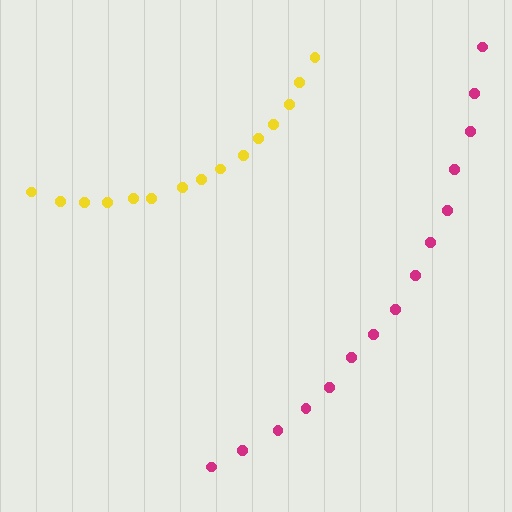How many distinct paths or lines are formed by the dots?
There are 2 distinct paths.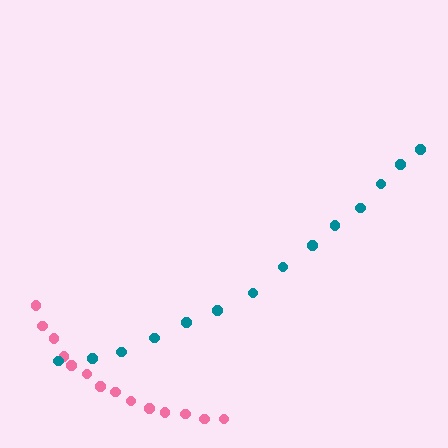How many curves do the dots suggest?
There are 2 distinct paths.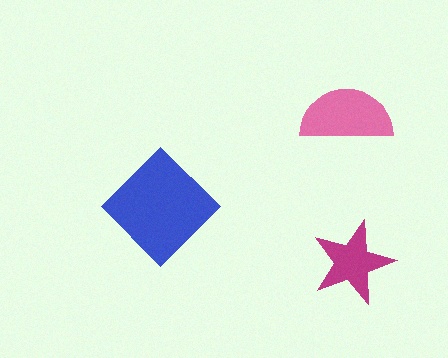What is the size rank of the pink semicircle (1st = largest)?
2nd.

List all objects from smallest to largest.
The magenta star, the pink semicircle, the blue diamond.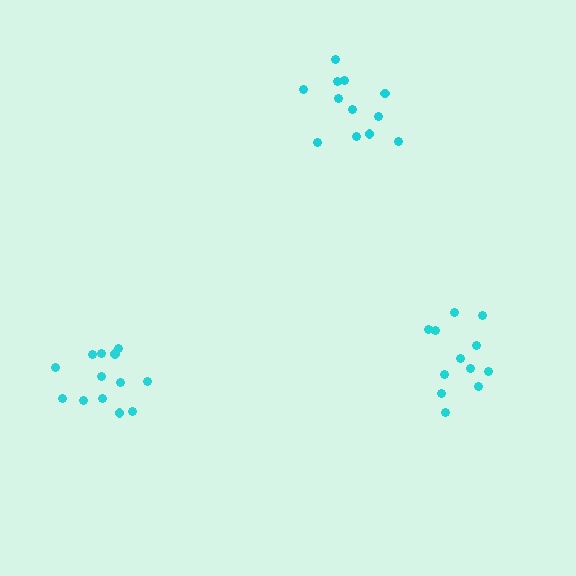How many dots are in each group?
Group 1: 12 dots, Group 2: 12 dots, Group 3: 13 dots (37 total).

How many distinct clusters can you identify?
There are 3 distinct clusters.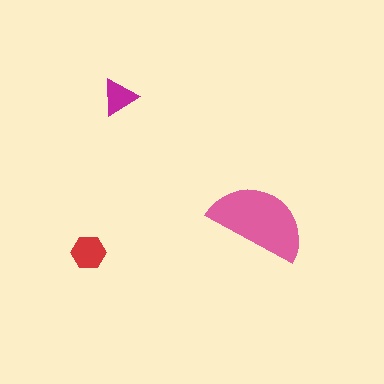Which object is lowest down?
The red hexagon is bottommost.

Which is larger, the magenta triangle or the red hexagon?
The red hexagon.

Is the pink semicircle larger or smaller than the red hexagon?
Larger.